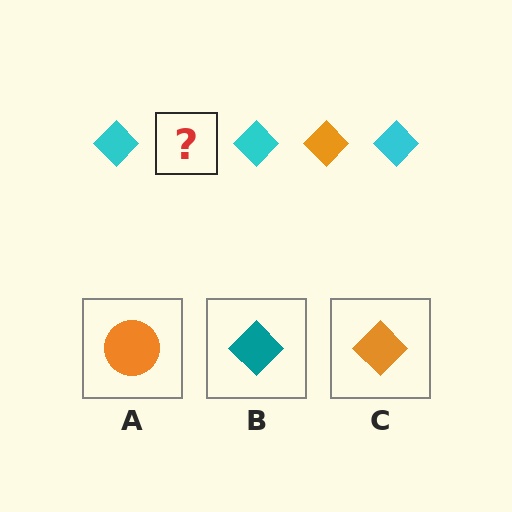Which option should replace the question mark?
Option C.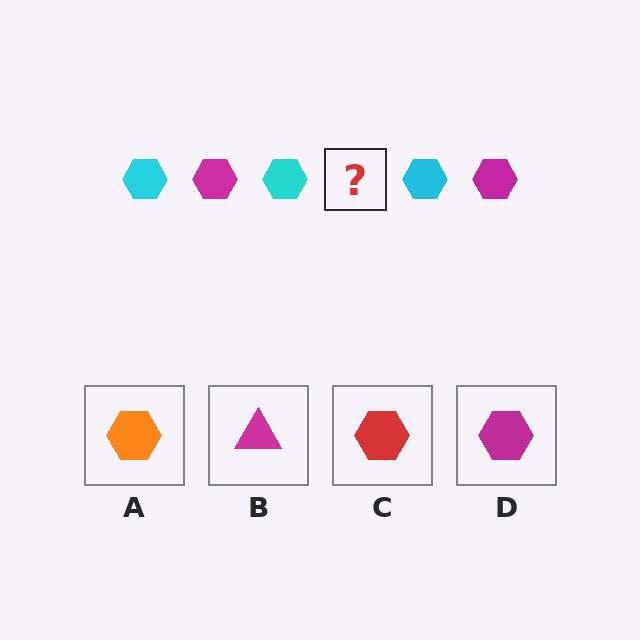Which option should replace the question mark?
Option D.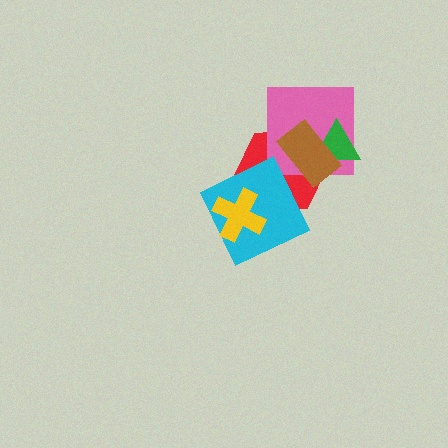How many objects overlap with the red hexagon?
5 objects overlap with the red hexagon.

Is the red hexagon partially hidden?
Yes, it is partially covered by another shape.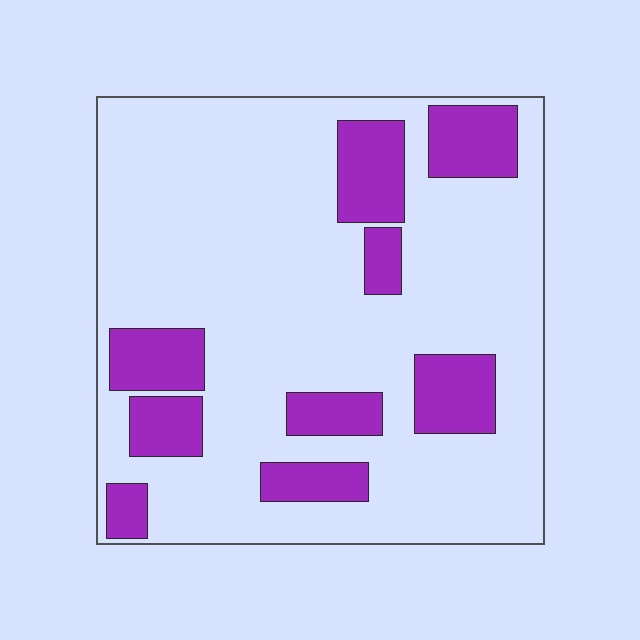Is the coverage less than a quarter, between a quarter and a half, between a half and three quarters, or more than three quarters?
Less than a quarter.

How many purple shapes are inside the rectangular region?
9.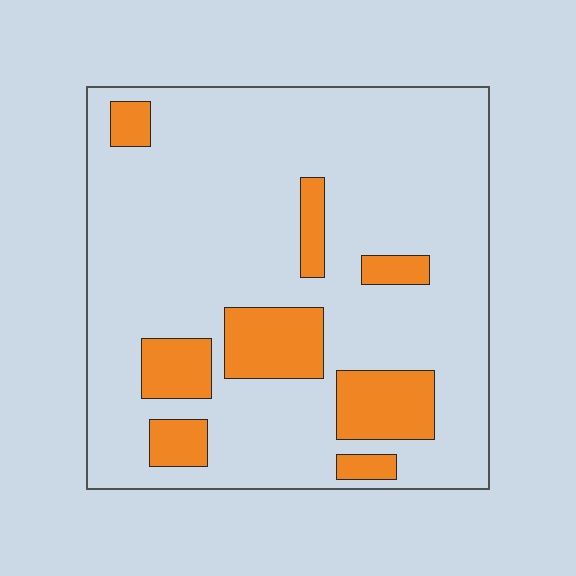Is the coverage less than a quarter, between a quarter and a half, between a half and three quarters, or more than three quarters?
Less than a quarter.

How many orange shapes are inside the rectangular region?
8.